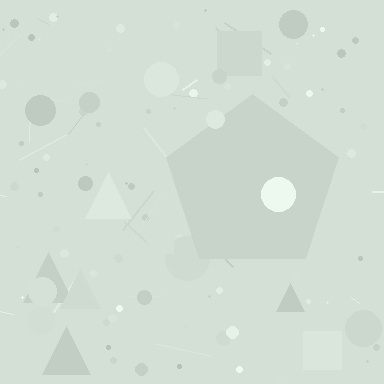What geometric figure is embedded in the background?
A pentagon is embedded in the background.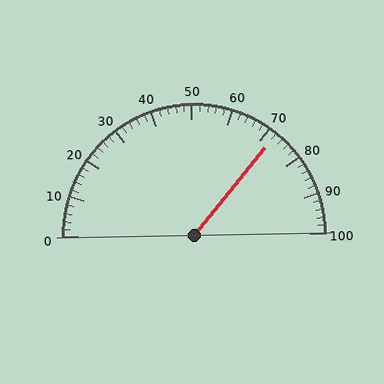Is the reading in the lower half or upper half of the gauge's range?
The reading is in the upper half of the range (0 to 100).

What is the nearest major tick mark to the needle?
The nearest major tick mark is 70.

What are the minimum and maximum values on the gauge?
The gauge ranges from 0 to 100.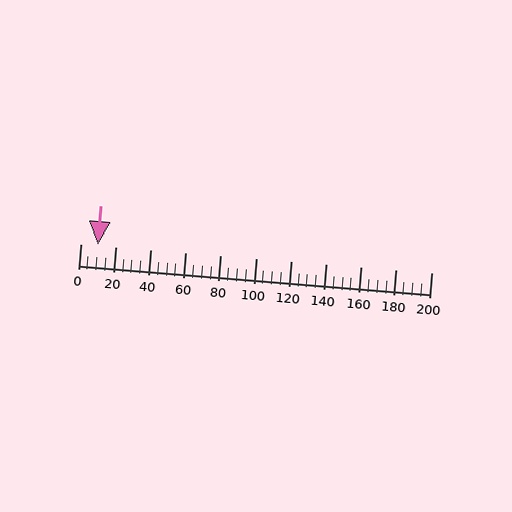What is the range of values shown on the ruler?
The ruler shows values from 0 to 200.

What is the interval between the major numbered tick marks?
The major tick marks are spaced 20 units apart.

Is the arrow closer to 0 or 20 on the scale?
The arrow is closer to 20.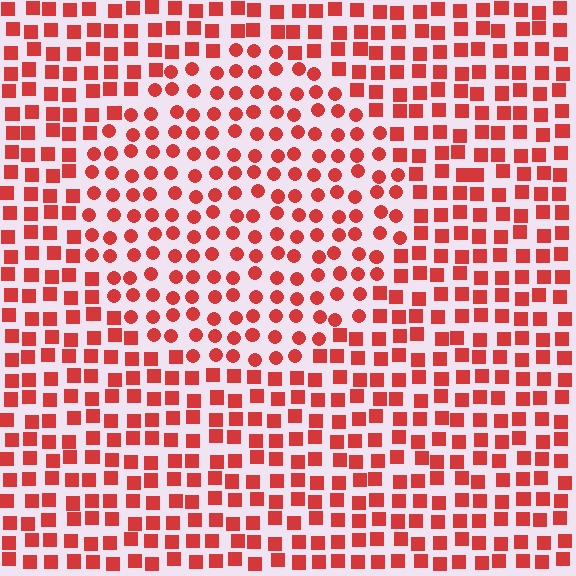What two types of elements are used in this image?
The image uses circles inside the circle region and squares outside it.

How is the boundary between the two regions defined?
The boundary is defined by a change in element shape: circles inside vs. squares outside. All elements share the same color and spacing.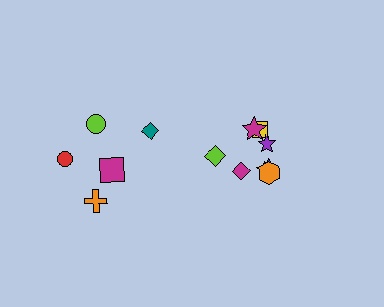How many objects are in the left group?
There are 5 objects.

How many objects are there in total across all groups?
There are 13 objects.